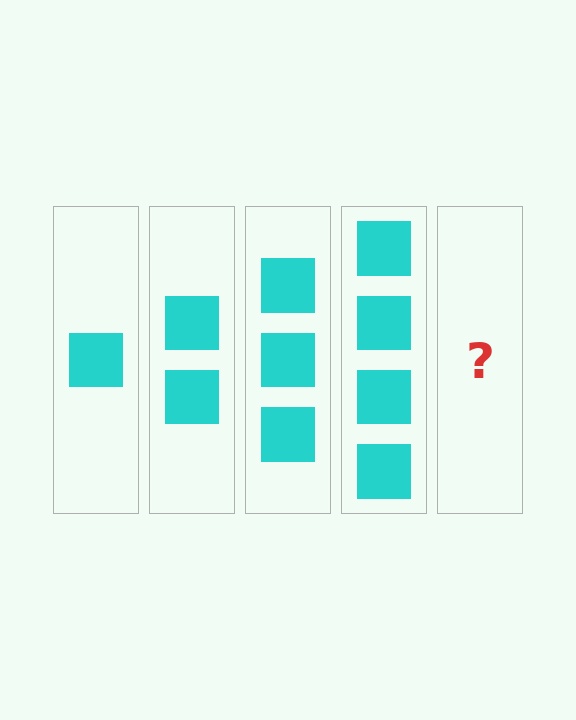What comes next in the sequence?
The next element should be 5 squares.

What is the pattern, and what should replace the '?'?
The pattern is that each step adds one more square. The '?' should be 5 squares.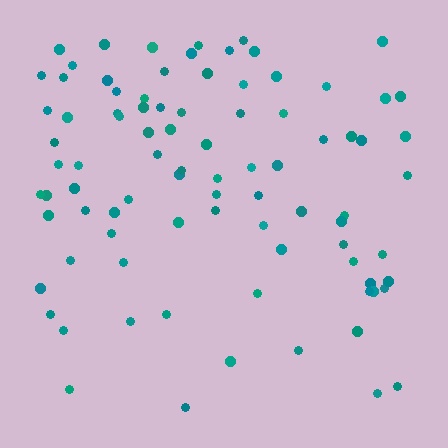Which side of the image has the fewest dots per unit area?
The bottom.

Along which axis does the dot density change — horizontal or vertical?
Vertical.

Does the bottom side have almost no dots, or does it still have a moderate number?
Still a moderate number, just noticeably fewer than the top.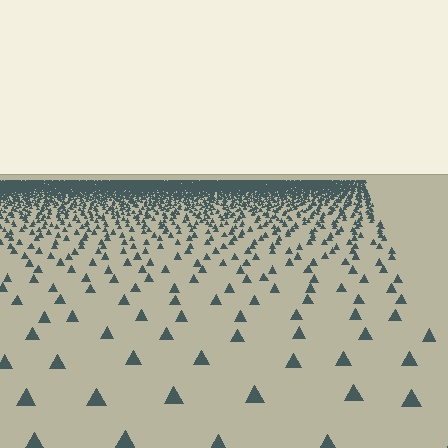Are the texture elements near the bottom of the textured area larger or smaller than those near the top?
Larger. Near the bottom, elements are closer to the viewer and appear at a bigger on-screen size.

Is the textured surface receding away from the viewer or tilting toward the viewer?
The surface is receding away from the viewer. Texture elements get smaller and denser toward the top.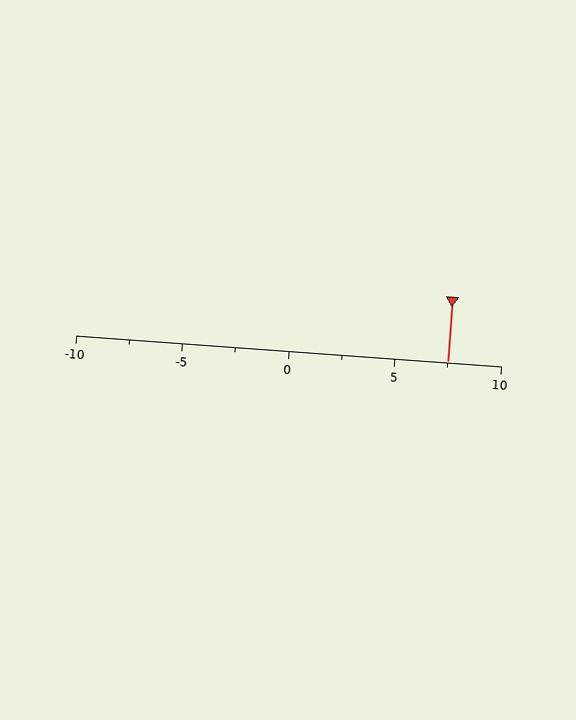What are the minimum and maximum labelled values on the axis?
The axis runs from -10 to 10.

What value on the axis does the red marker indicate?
The marker indicates approximately 7.5.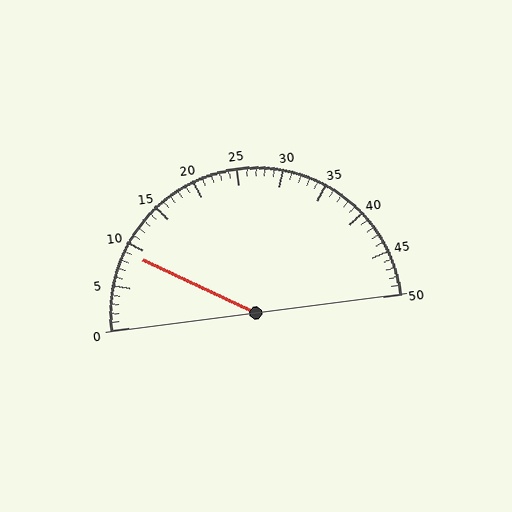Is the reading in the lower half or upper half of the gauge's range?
The reading is in the lower half of the range (0 to 50).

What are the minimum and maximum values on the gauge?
The gauge ranges from 0 to 50.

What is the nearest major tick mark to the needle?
The nearest major tick mark is 10.